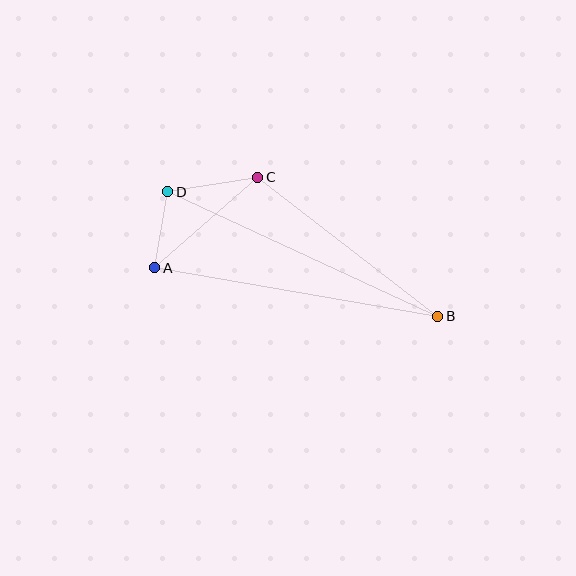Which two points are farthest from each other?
Points B and D are farthest from each other.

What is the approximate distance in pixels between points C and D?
The distance between C and D is approximately 91 pixels.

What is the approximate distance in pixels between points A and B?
The distance between A and B is approximately 287 pixels.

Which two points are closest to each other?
Points A and D are closest to each other.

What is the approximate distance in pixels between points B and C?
The distance between B and C is approximately 227 pixels.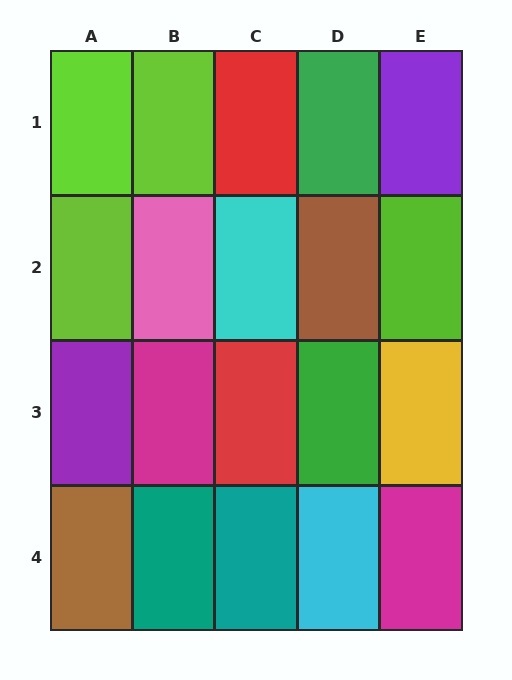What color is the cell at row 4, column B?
Teal.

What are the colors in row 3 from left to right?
Purple, magenta, red, green, yellow.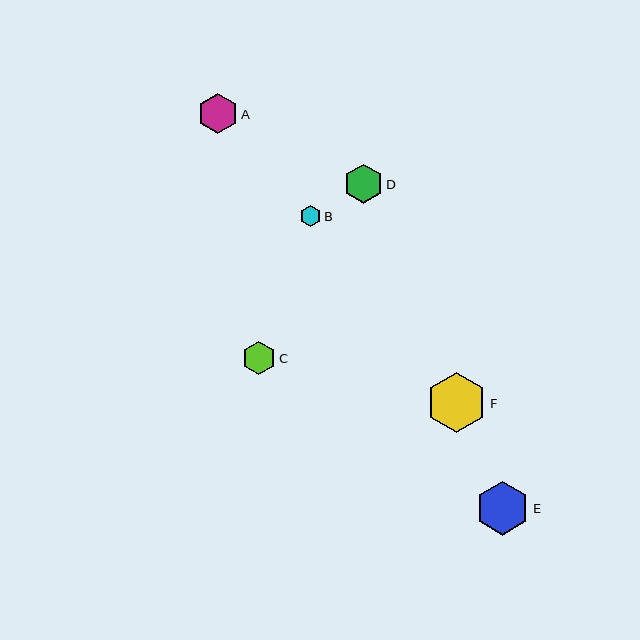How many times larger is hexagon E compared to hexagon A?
Hexagon E is approximately 1.3 times the size of hexagon A.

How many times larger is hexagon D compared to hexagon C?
Hexagon D is approximately 1.2 times the size of hexagon C.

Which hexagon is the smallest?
Hexagon B is the smallest with a size of approximately 21 pixels.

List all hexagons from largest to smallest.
From largest to smallest: F, E, A, D, C, B.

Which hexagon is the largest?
Hexagon F is the largest with a size of approximately 60 pixels.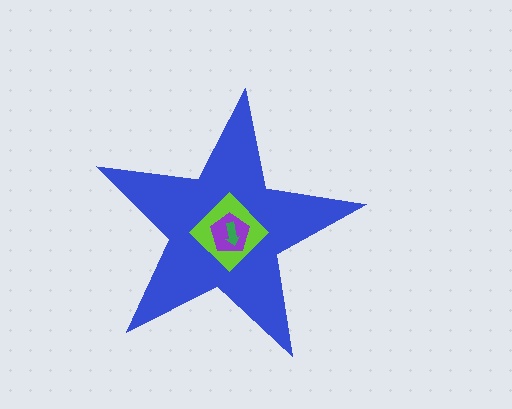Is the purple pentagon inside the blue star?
Yes.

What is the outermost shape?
The blue star.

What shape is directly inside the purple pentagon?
The green arrow.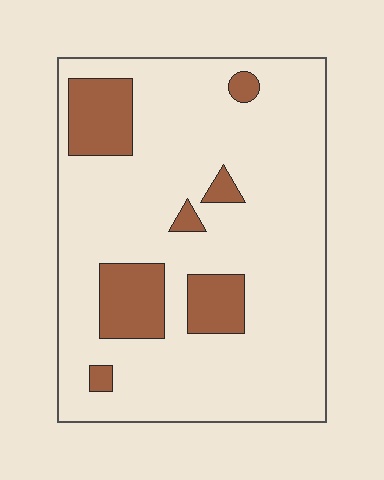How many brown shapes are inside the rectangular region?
7.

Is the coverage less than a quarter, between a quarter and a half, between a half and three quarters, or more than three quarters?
Less than a quarter.